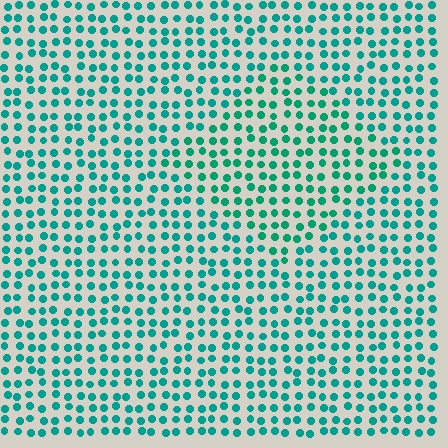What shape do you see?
I see a diamond.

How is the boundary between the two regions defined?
The boundary is defined purely by a slight shift in hue (about 15 degrees). Spacing, size, and orientation are identical on both sides.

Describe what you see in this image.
The image is filled with small teal elements in a uniform arrangement. A diamond-shaped region is visible where the elements are tinted to a slightly different hue, forming a subtle color boundary.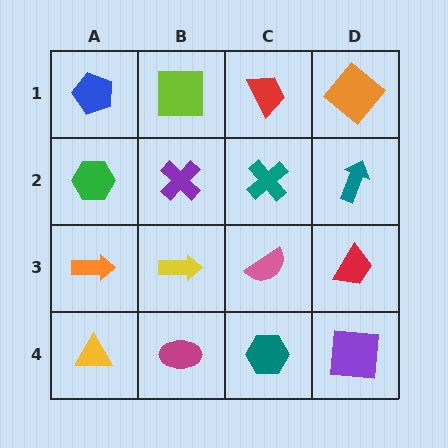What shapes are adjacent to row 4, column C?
A pink semicircle (row 3, column C), a magenta ellipse (row 4, column B), a purple square (row 4, column D).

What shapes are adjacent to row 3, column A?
A green hexagon (row 2, column A), a yellow triangle (row 4, column A), a yellow arrow (row 3, column B).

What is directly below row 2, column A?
An orange arrow.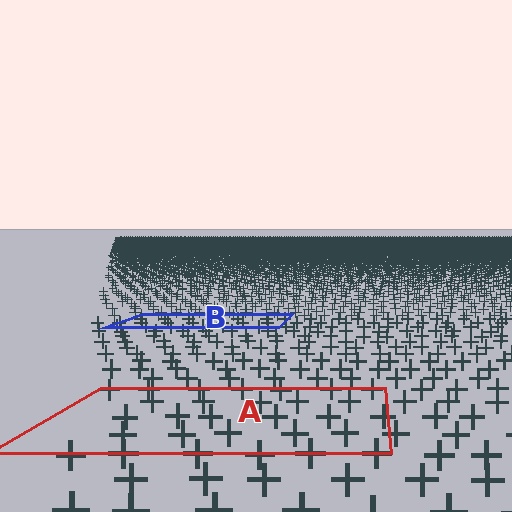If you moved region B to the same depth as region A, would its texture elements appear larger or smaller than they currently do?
They would appear larger. At a closer depth, the same texture elements are projected at a bigger on-screen size.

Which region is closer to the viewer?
Region A is closer. The texture elements there are larger and more spread out.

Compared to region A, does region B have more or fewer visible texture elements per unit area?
Region B has more texture elements per unit area — they are packed more densely because it is farther away.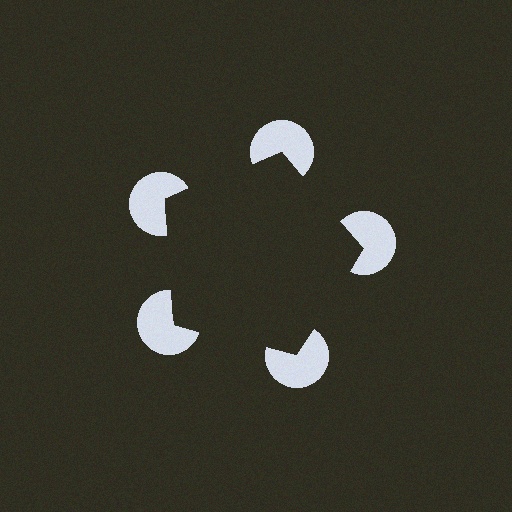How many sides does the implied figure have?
5 sides.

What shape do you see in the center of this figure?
An illusory pentagon — its edges are inferred from the aligned wedge cuts in the pac-man discs, not physically drawn.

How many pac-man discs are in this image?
There are 5 — one at each vertex of the illusory pentagon.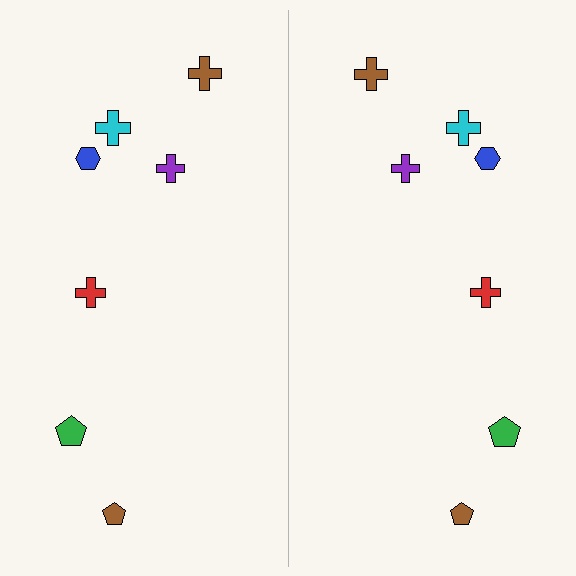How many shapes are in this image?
There are 14 shapes in this image.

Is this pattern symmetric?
Yes, this pattern has bilateral (reflection) symmetry.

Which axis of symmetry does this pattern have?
The pattern has a vertical axis of symmetry running through the center of the image.